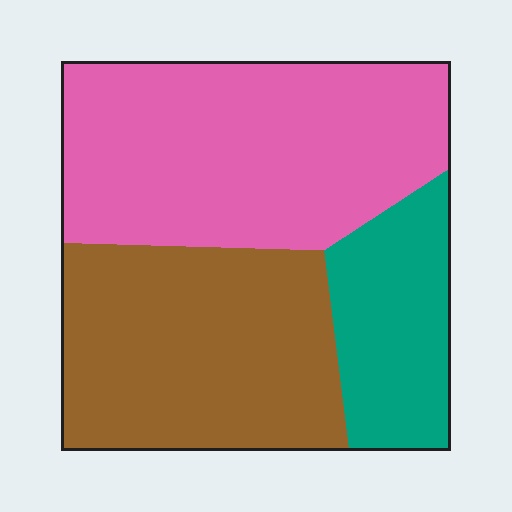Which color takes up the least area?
Teal, at roughly 20%.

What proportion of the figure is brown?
Brown covers around 35% of the figure.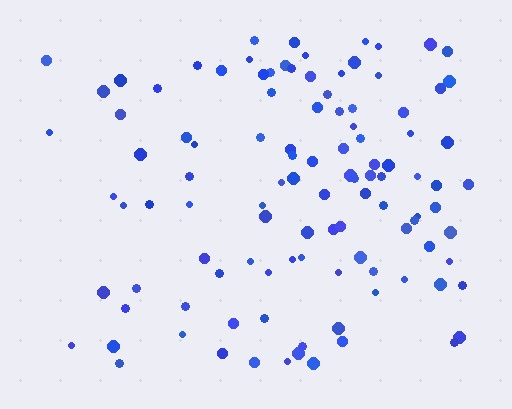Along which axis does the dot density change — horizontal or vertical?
Horizontal.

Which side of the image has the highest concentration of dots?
The right.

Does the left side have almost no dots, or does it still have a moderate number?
Still a moderate number, just noticeably fewer than the right.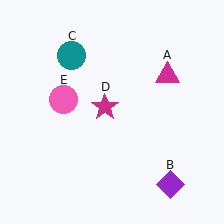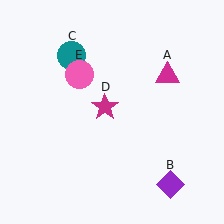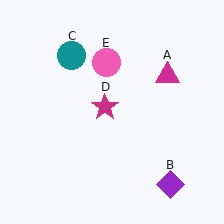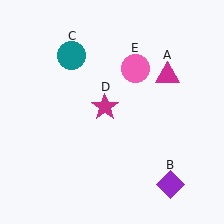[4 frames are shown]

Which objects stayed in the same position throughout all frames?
Magenta triangle (object A) and purple diamond (object B) and teal circle (object C) and magenta star (object D) remained stationary.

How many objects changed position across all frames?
1 object changed position: pink circle (object E).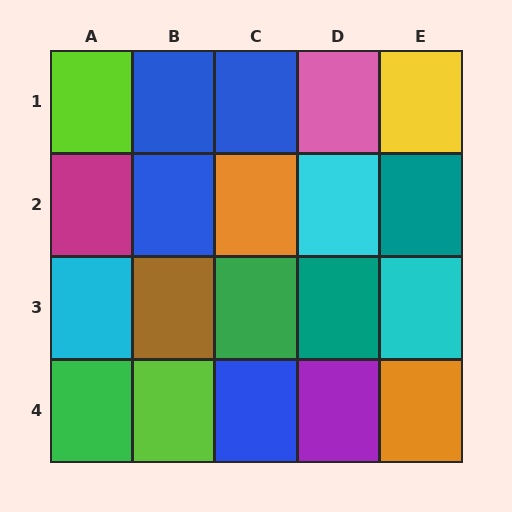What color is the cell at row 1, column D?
Pink.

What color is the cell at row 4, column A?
Green.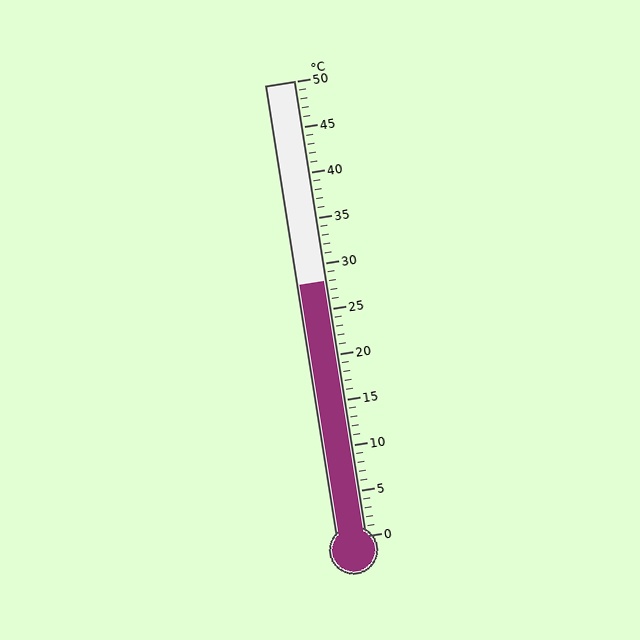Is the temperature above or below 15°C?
The temperature is above 15°C.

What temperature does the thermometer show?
The thermometer shows approximately 28°C.